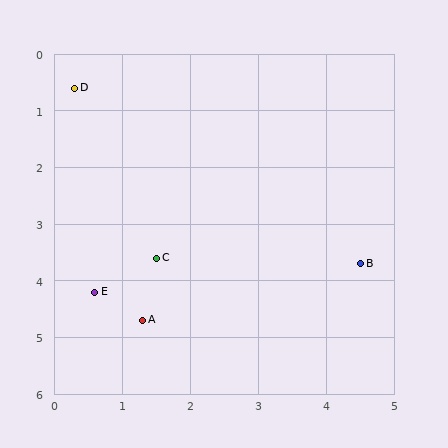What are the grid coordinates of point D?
Point D is at approximately (0.3, 0.6).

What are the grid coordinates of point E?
Point E is at approximately (0.6, 4.2).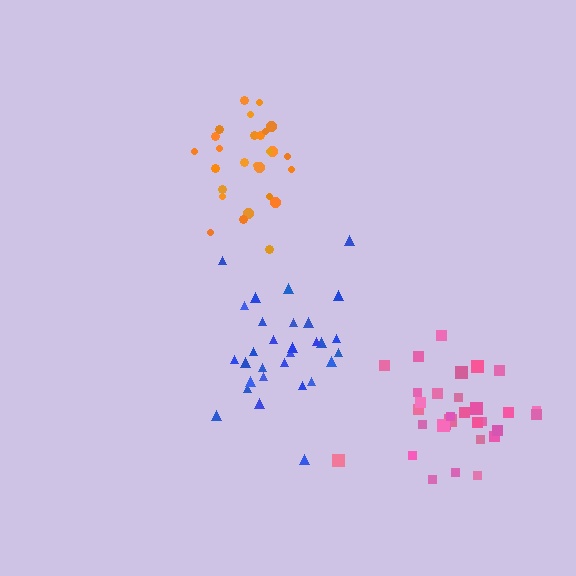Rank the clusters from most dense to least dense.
blue, orange, pink.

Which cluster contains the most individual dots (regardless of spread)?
Pink (31).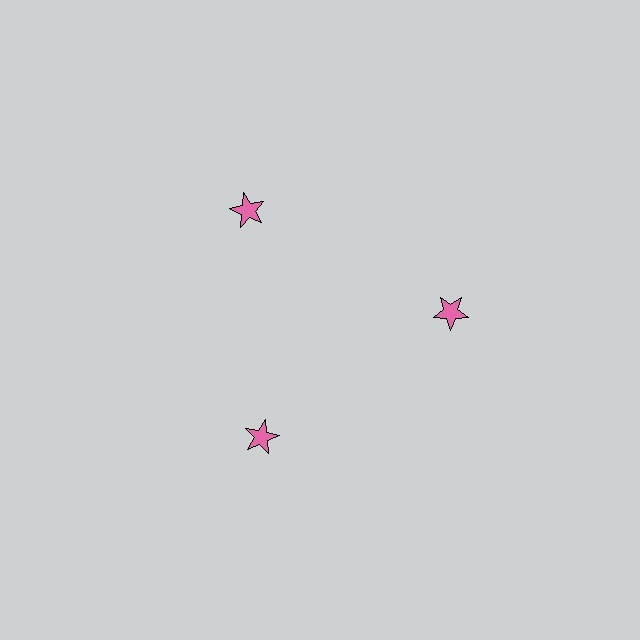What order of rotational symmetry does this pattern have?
This pattern has 3-fold rotational symmetry.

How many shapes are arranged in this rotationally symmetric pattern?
There are 3 shapes, arranged in 3 groups of 1.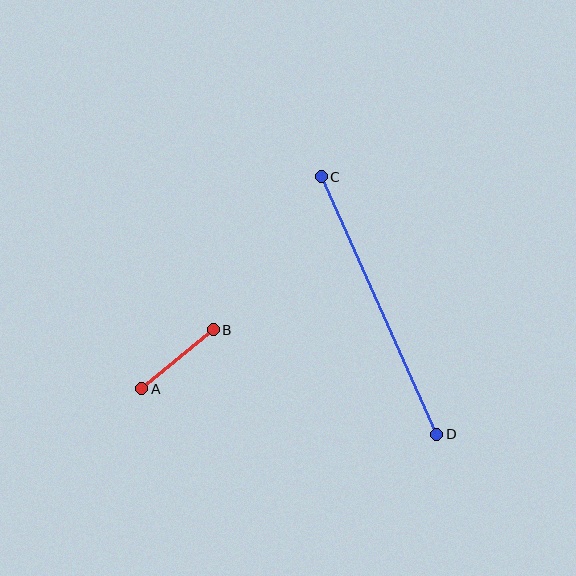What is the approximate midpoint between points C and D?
The midpoint is at approximately (379, 305) pixels.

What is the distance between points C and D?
The distance is approximately 282 pixels.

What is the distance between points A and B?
The distance is approximately 93 pixels.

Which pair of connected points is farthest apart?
Points C and D are farthest apart.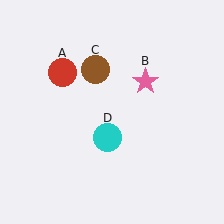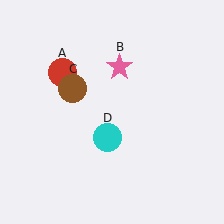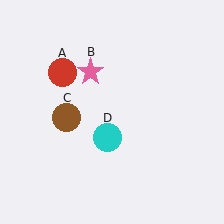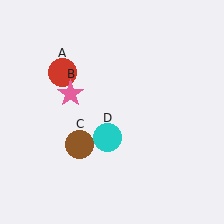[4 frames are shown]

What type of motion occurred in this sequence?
The pink star (object B), brown circle (object C) rotated counterclockwise around the center of the scene.